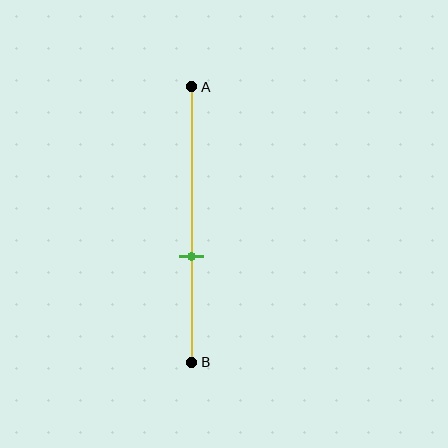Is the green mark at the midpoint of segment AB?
No, the mark is at about 60% from A, not at the 50% midpoint.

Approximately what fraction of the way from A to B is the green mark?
The green mark is approximately 60% of the way from A to B.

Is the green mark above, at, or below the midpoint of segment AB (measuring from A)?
The green mark is below the midpoint of segment AB.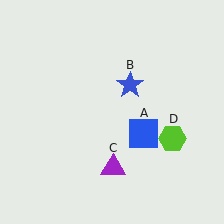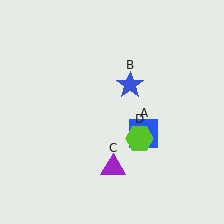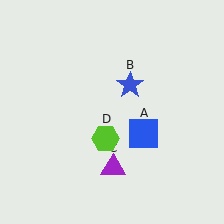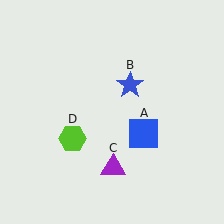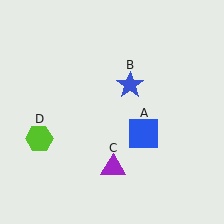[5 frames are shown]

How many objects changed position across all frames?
1 object changed position: lime hexagon (object D).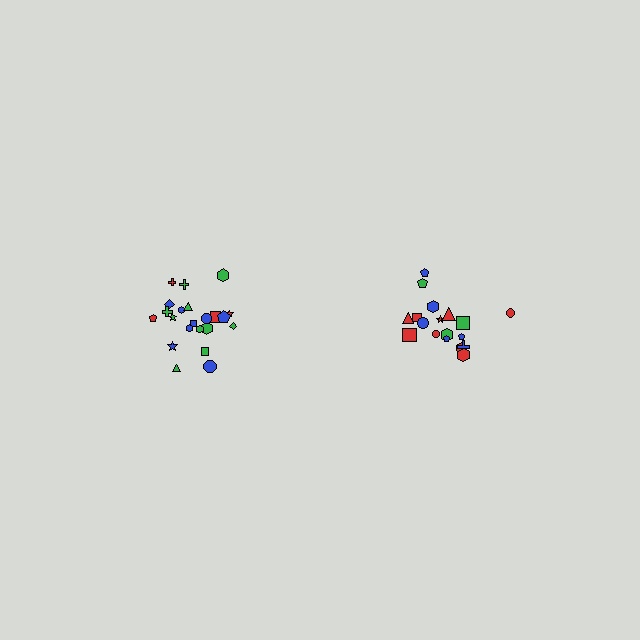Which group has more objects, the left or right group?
The left group.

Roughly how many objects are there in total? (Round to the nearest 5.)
Roughly 40 objects in total.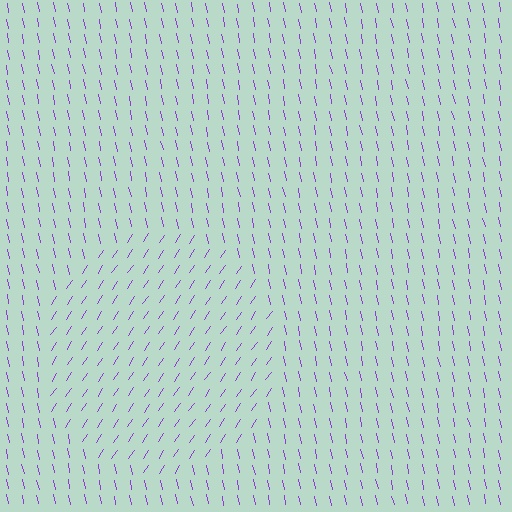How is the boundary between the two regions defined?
The boundary is defined purely by a change in line orientation (approximately 45 degrees difference). All lines are the same color and thickness.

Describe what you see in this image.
The image is filled with small purple line segments. A circle region in the image has lines oriented differently from the surrounding lines, creating a visible texture boundary.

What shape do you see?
I see a circle.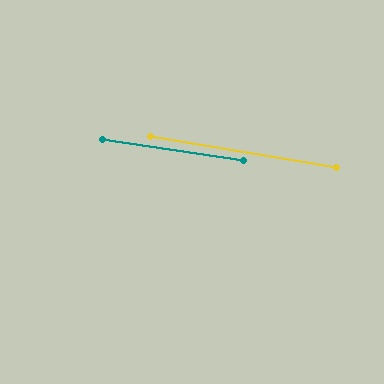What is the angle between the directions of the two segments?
Approximately 1 degree.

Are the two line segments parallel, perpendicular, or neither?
Parallel — their directions differ by only 1.3°.